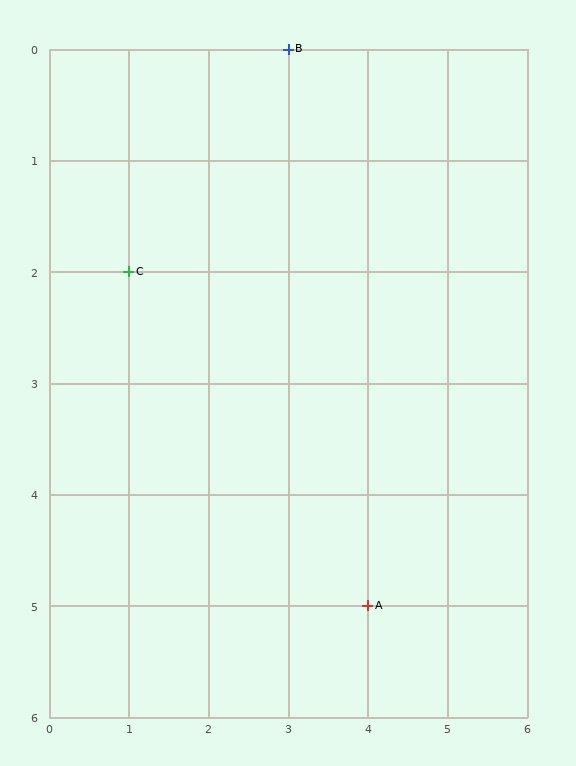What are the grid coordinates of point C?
Point C is at grid coordinates (1, 2).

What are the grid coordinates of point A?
Point A is at grid coordinates (4, 5).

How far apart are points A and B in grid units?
Points A and B are 1 column and 5 rows apart (about 5.1 grid units diagonally).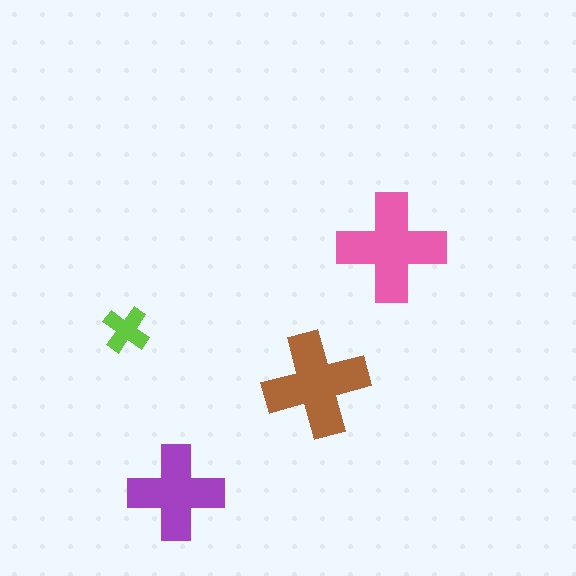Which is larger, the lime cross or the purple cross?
The purple one.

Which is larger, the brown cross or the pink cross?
The pink one.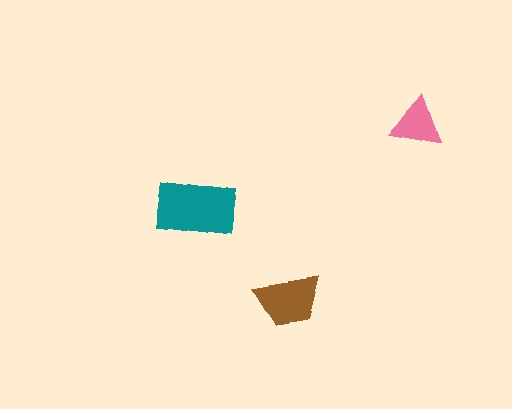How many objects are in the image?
There are 3 objects in the image.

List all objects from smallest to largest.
The pink triangle, the brown trapezoid, the teal rectangle.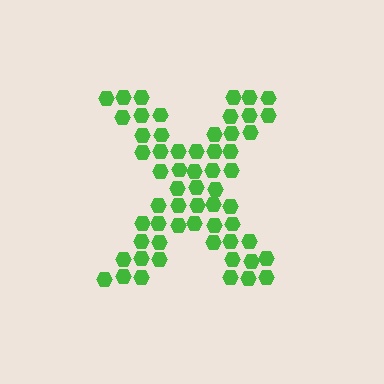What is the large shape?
The large shape is the letter X.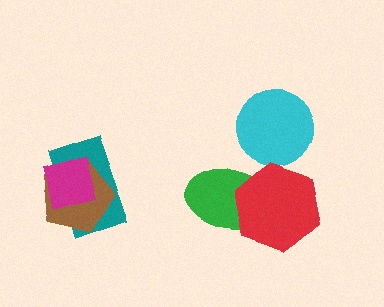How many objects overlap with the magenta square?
2 objects overlap with the magenta square.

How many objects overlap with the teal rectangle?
2 objects overlap with the teal rectangle.